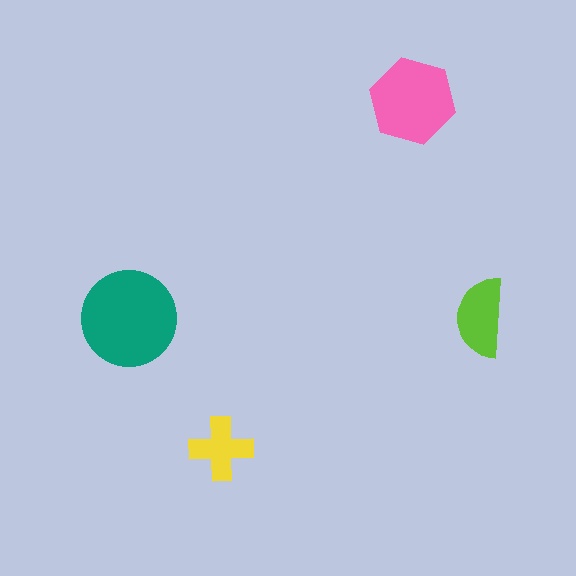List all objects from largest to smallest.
The teal circle, the pink hexagon, the lime semicircle, the yellow cross.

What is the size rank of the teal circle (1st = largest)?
1st.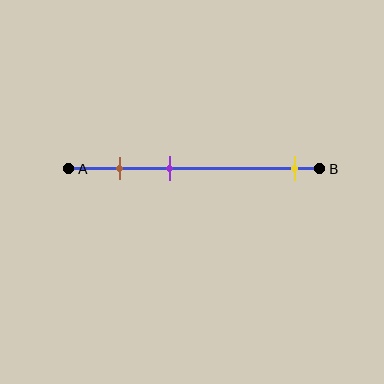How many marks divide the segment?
There are 3 marks dividing the segment.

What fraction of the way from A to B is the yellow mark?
The yellow mark is approximately 90% (0.9) of the way from A to B.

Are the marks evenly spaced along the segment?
No, the marks are not evenly spaced.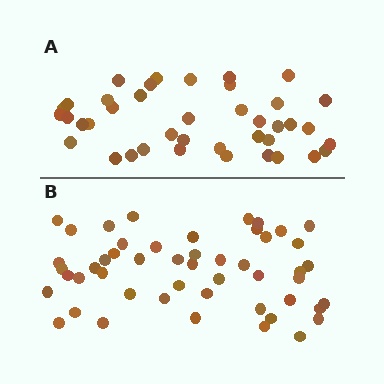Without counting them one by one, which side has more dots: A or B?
Region B (the bottom region) has more dots.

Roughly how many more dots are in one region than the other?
Region B has roughly 10 or so more dots than region A.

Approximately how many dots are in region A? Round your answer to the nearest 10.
About 40 dots.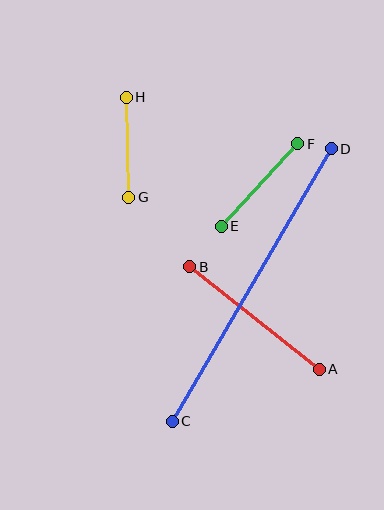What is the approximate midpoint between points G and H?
The midpoint is at approximately (127, 147) pixels.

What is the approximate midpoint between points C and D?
The midpoint is at approximately (252, 285) pixels.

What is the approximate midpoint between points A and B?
The midpoint is at approximately (255, 318) pixels.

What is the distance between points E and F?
The distance is approximately 113 pixels.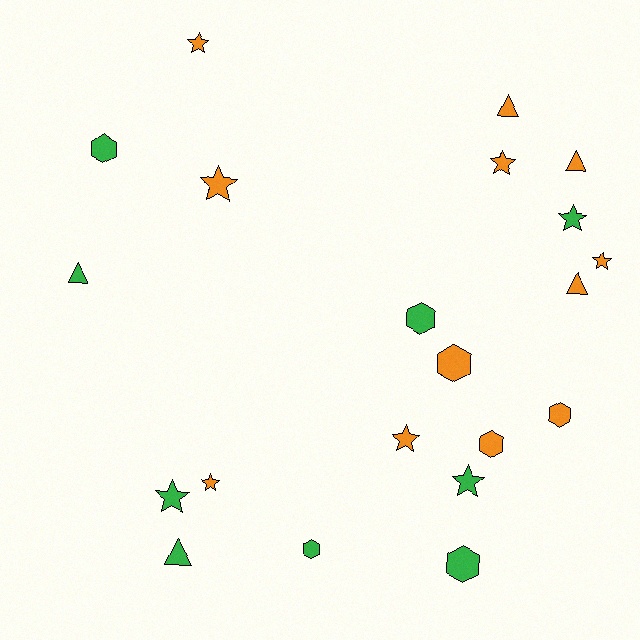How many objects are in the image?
There are 21 objects.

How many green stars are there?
There are 3 green stars.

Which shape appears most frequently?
Star, with 9 objects.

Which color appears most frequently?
Orange, with 12 objects.